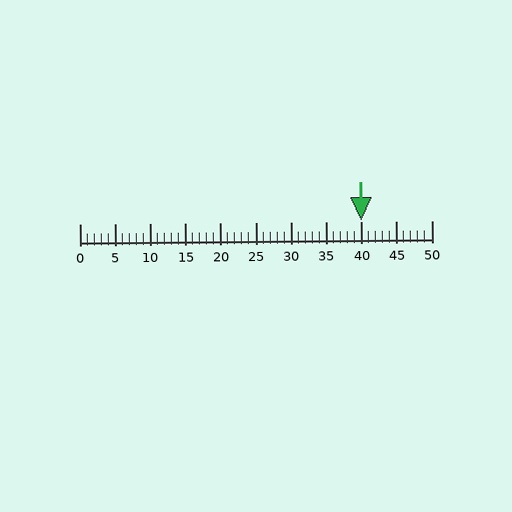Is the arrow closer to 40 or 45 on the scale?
The arrow is closer to 40.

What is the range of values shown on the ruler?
The ruler shows values from 0 to 50.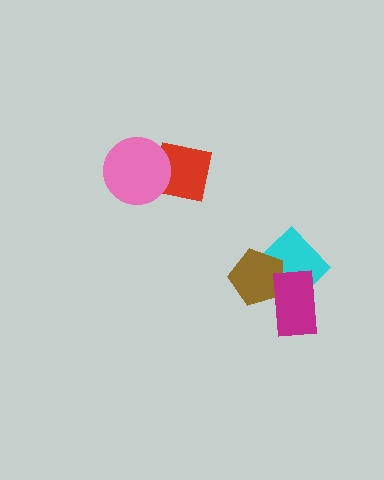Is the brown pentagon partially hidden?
Yes, it is partially covered by another shape.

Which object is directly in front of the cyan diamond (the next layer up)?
The brown pentagon is directly in front of the cyan diamond.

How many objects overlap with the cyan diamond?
2 objects overlap with the cyan diamond.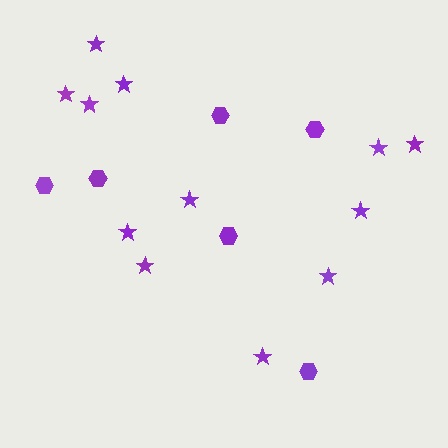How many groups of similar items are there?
There are 2 groups: one group of hexagons (6) and one group of stars (12).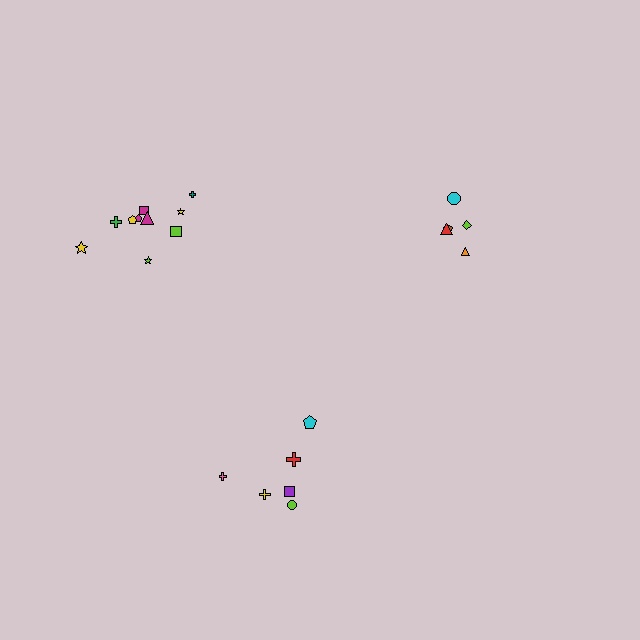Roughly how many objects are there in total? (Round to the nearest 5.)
Roughly 20 objects in total.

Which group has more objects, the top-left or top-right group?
The top-left group.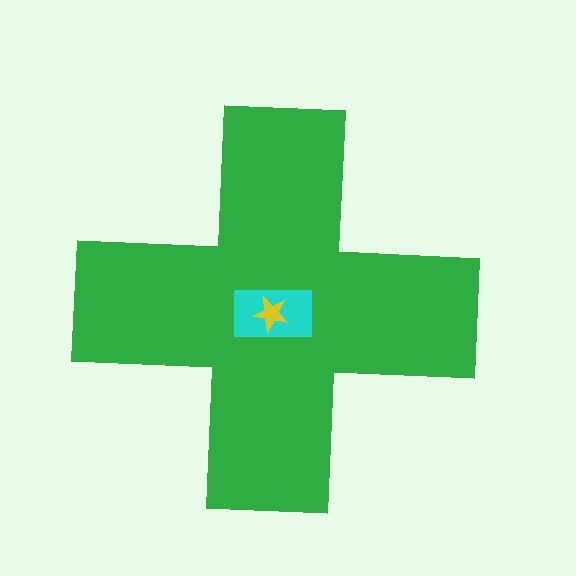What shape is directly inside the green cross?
The cyan rectangle.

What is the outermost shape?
The green cross.